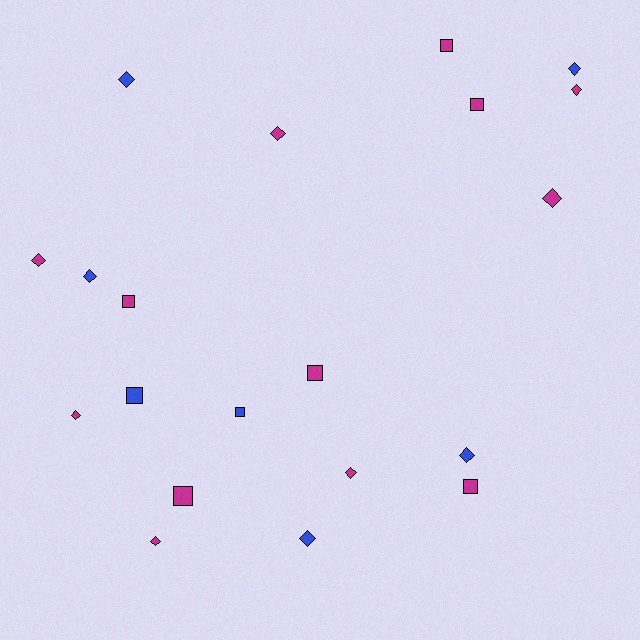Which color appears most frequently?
Magenta, with 13 objects.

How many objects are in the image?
There are 20 objects.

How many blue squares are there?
There are 2 blue squares.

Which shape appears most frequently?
Diamond, with 12 objects.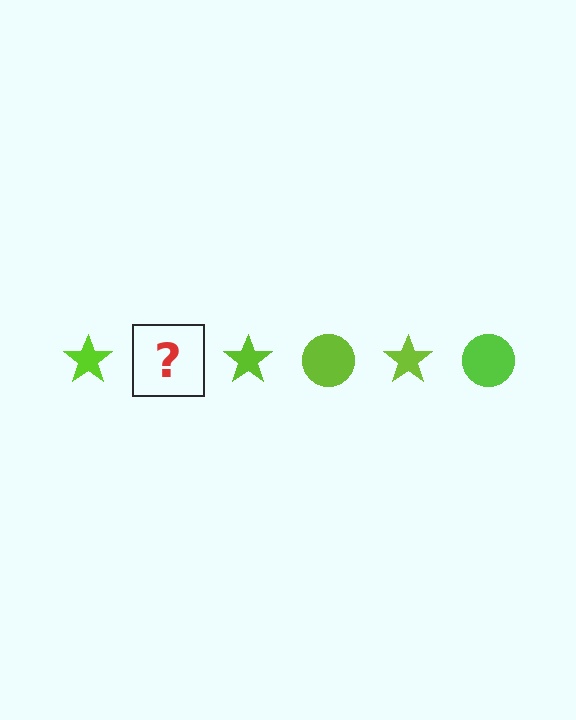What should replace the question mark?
The question mark should be replaced with a lime circle.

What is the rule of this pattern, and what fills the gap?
The rule is that the pattern cycles through star, circle shapes in lime. The gap should be filled with a lime circle.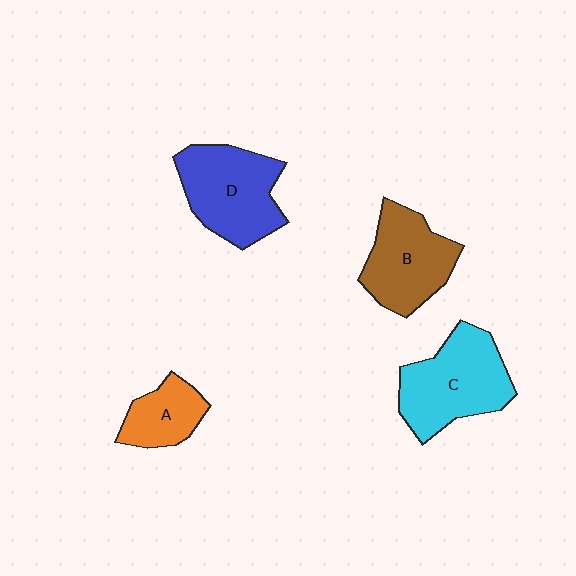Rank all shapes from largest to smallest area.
From largest to smallest: C (cyan), D (blue), B (brown), A (orange).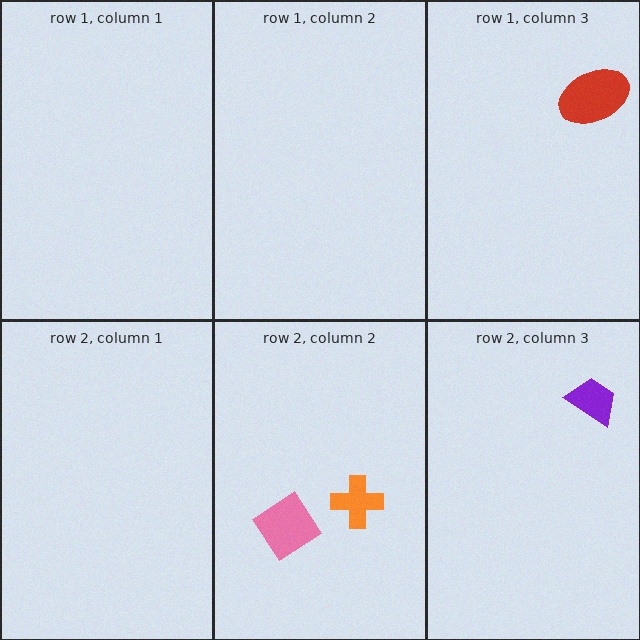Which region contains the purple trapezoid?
The row 2, column 3 region.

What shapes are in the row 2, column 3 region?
The purple trapezoid.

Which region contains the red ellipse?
The row 1, column 3 region.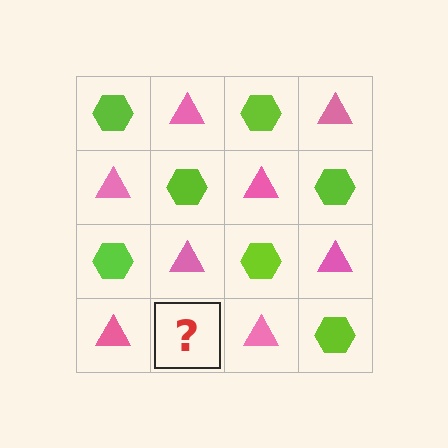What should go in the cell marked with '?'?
The missing cell should contain a lime hexagon.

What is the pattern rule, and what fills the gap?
The rule is that it alternates lime hexagon and pink triangle in a checkerboard pattern. The gap should be filled with a lime hexagon.